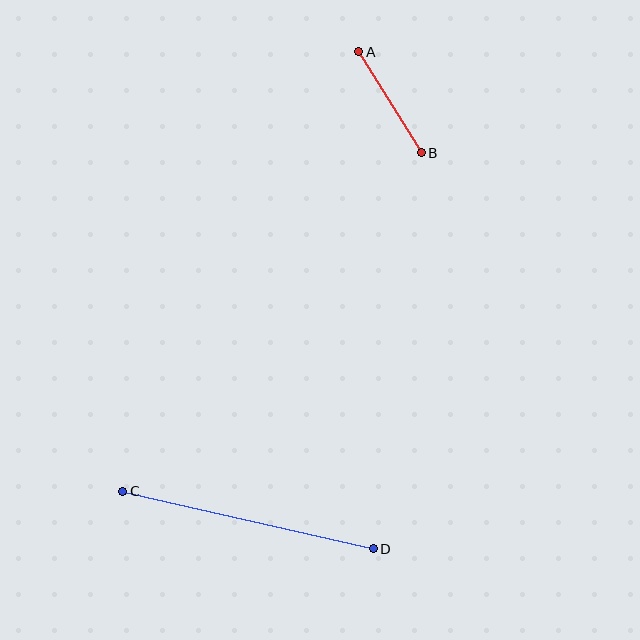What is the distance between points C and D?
The distance is approximately 257 pixels.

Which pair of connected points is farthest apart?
Points C and D are farthest apart.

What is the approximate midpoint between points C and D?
The midpoint is at approximately (248, 520) pixels.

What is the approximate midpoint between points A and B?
The midpoint is at approximately (390, 102) pixels.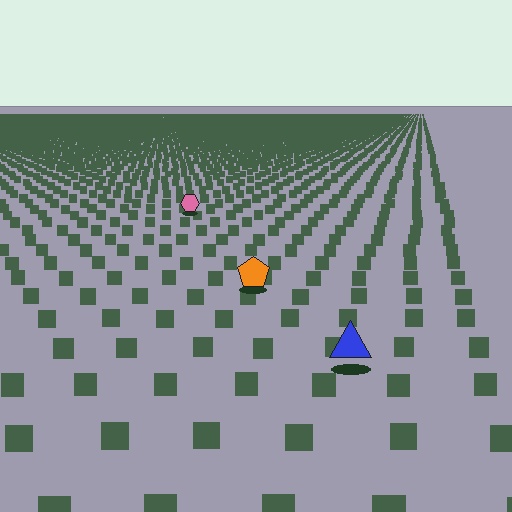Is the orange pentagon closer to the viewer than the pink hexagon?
Yes. The orange pentagon is closer — you can tell from the texture gradient: the ground texture is coarser near it.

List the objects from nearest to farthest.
From nearest to farthest: the blue triangle, the orange pentagon, the pink hexagon.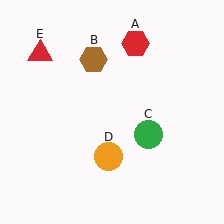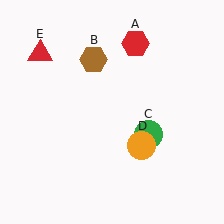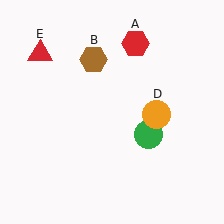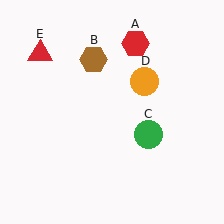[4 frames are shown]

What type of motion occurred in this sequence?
The orange circle (object D) rotated counterclockwise around the center of the scene.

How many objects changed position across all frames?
1 object changed position: orange circle (object D).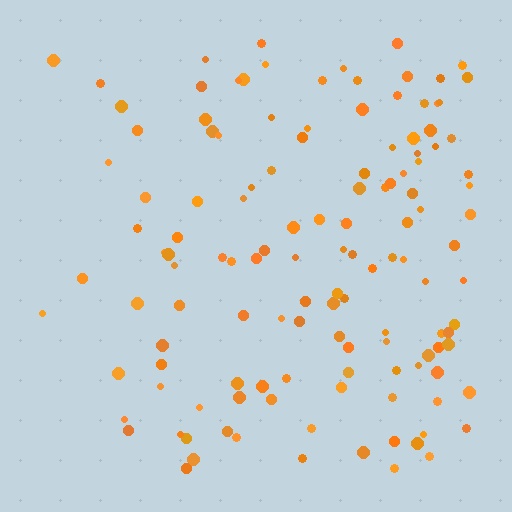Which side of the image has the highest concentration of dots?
The right.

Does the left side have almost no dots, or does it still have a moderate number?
Still a moderate number, just noticeably fewer than the right.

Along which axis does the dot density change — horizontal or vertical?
Horizontal.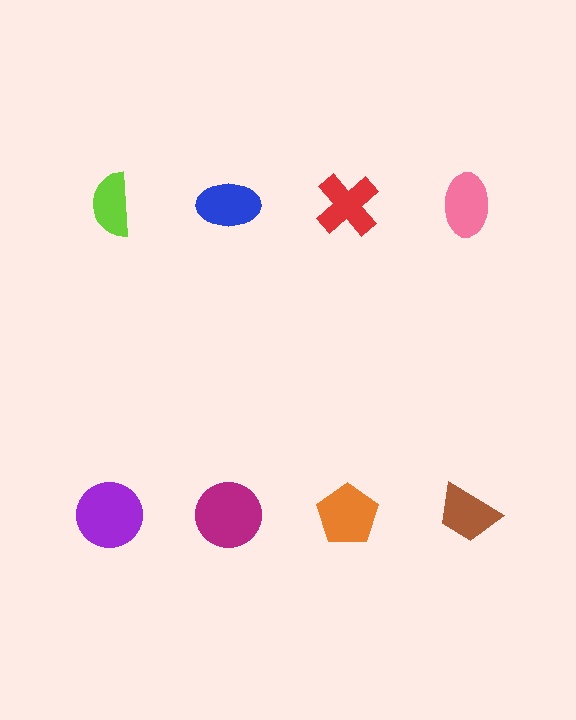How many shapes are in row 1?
4 shapes.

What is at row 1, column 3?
A red cross.